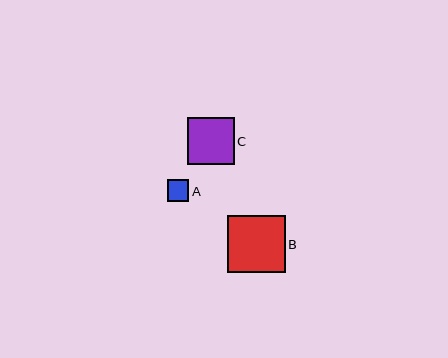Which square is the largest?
Square B is the largest with a size of approximately 58 pixels.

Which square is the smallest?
Square A is the smallest with a size of approximately 22 pixels.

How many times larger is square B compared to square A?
Square B is approximately 2.7 times the size of square A.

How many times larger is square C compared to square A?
Square C is approximately 2.2 times the size of square A.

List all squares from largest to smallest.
From largest to smallest: B, C, A.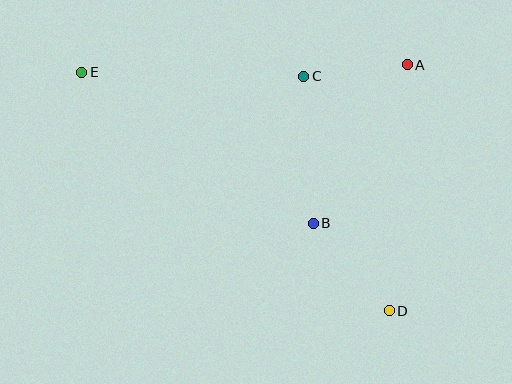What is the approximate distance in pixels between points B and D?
The distance between B and D is approximately 116 pixels.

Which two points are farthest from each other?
Points D and E are farthest from each other.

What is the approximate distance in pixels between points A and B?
The distance between A and B is approximately 184 pixels.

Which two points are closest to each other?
Points A and C are closest to each other.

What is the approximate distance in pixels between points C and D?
The distance between C and D is approximately 250 pixels.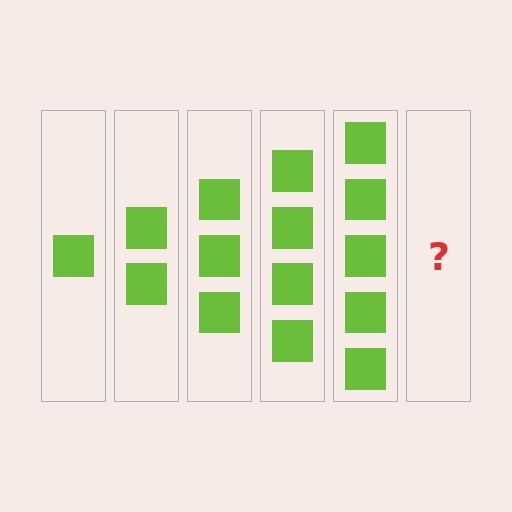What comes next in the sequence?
The next element should be 6 squares.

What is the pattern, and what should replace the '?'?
The pattern is that each step adds one more square. The '?' should be 6 squares.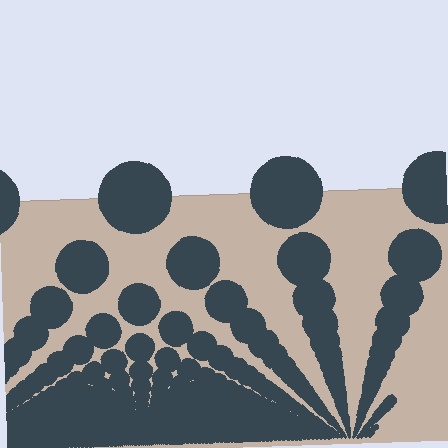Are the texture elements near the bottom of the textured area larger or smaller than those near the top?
Smaller. The gradient is inverted — elements near the bottom are smaller and denser.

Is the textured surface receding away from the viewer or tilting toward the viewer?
The surface appears to tilt toward the viewer. Texture elements get larger and sparser toward the top.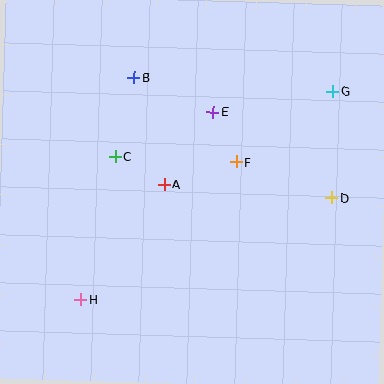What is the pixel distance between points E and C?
The distance between E and C is 108 pixels.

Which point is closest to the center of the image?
Point A at (164, 184) is closest to the center.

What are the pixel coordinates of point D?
Point D is at (332, 198).